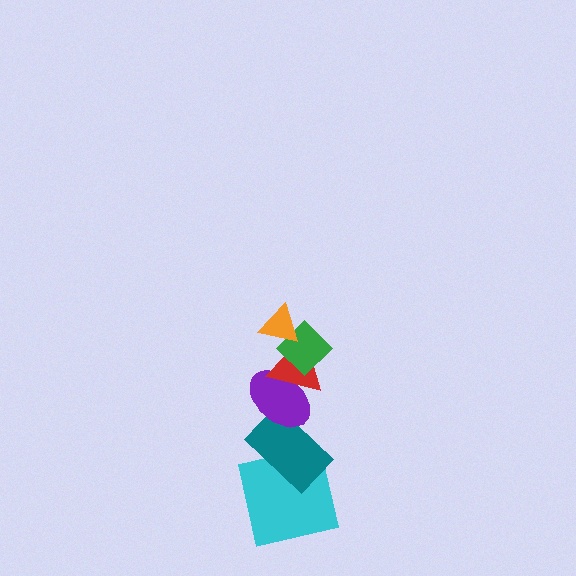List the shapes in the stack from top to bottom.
From top to bottom: the orange triangle, the green diamond, the red triangle, the purple ellipse, the teal rectangle, the cyan square.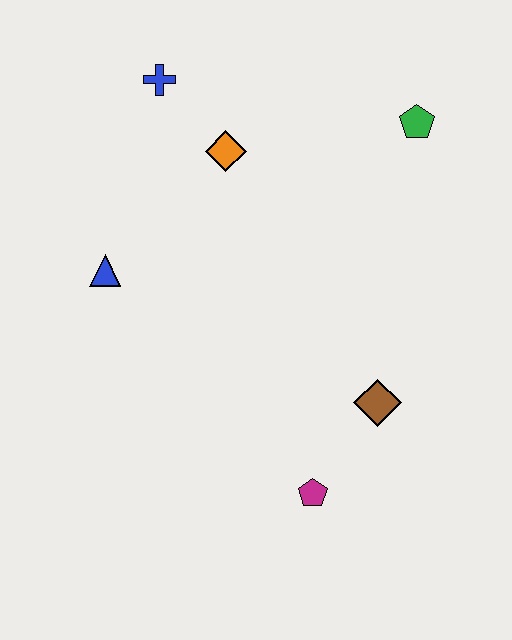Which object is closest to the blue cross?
The orange diamond is closest to the blue cross.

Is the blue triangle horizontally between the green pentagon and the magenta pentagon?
No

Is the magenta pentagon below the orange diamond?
Yes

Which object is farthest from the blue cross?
The magenta pentagon is farthest from the blue cross.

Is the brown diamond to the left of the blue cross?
No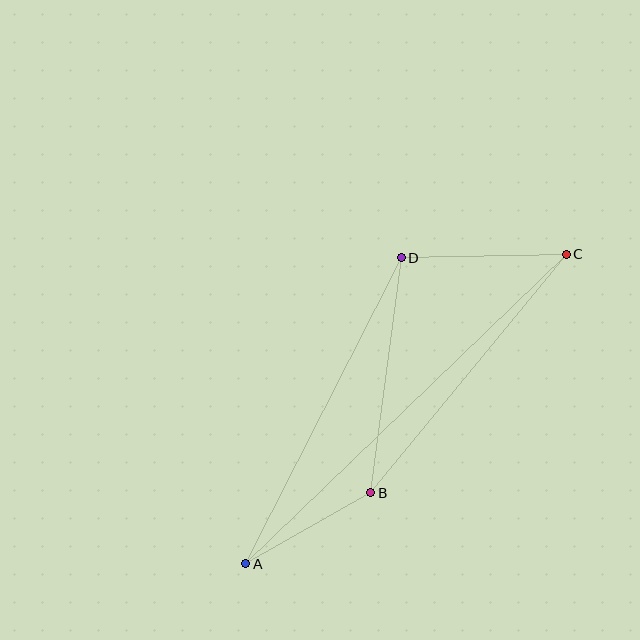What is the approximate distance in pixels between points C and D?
The distance between C and D is approximately 165 pixels.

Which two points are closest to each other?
Points A and B are closest to each other.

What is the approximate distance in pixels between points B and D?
The distance between B and D is approximately 237 pixels.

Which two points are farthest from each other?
Points A and C are farthest from each other.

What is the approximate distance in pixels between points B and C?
The distance between B and C is approximately 309 pixels.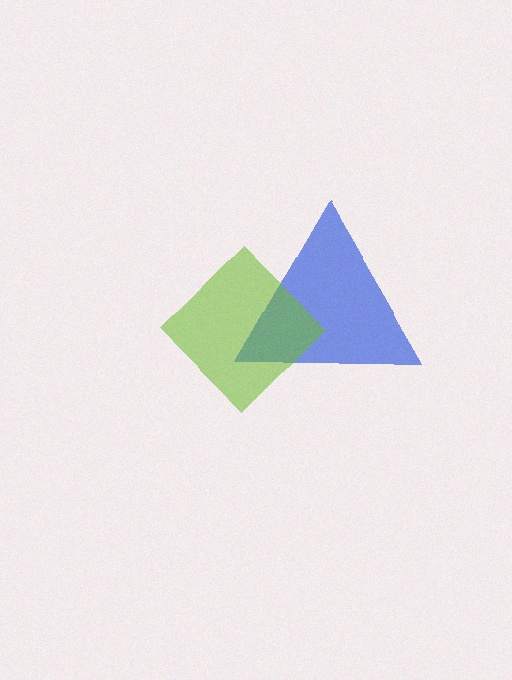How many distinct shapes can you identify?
There are 2 distinct shapes: a blue triangle, a lime diamond.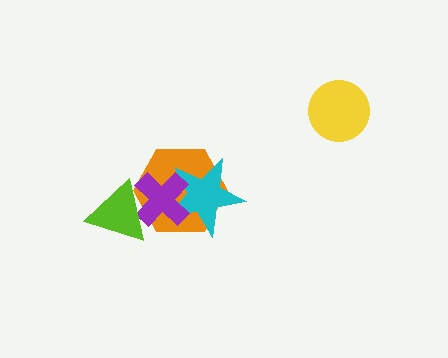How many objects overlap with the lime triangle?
2 objects overlap with the lime triangle.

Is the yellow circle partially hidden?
No, no other shape covers it.